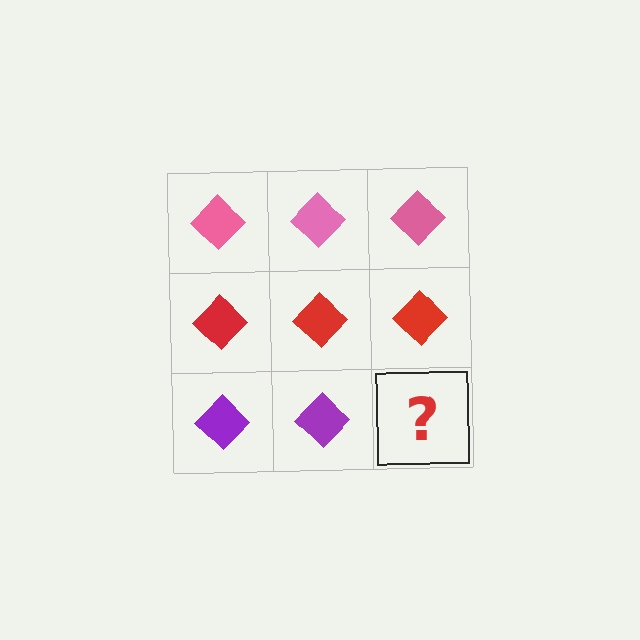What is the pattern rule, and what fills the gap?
The rule is that each row has a consistent color. The gap should be filled with a purple diamond.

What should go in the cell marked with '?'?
The missing cell should contain a purple diamond.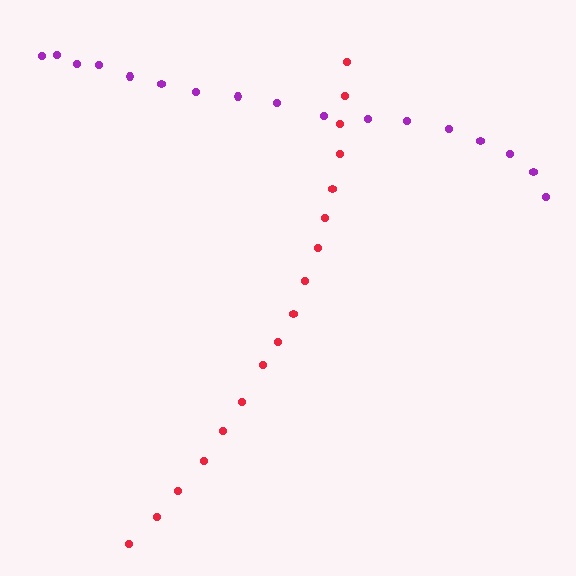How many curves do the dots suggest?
There are 2 distinct paths.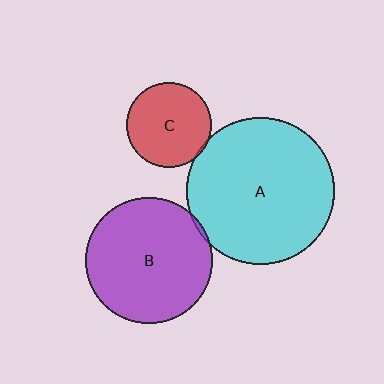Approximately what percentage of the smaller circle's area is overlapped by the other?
Approximately 5%.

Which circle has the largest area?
Circle A (cyan).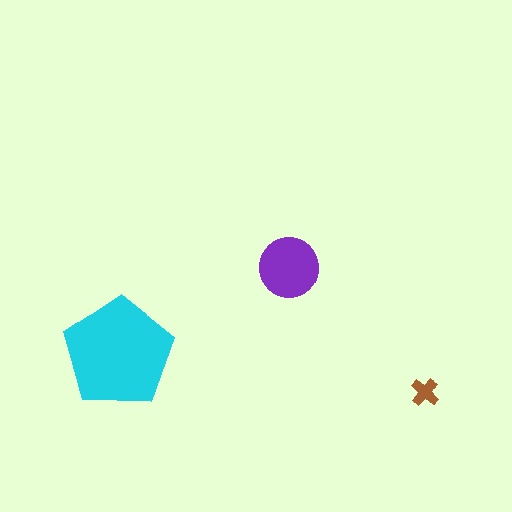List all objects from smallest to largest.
The brown cross, the purple circle, the cyan pentagon.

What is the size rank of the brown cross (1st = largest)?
3rd.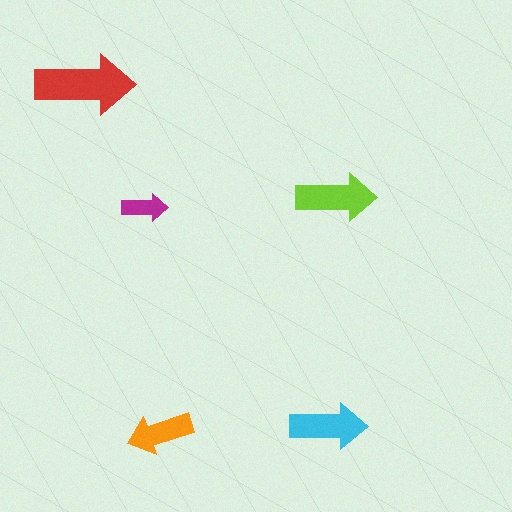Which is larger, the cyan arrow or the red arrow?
The red one.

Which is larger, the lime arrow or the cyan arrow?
The lime one.